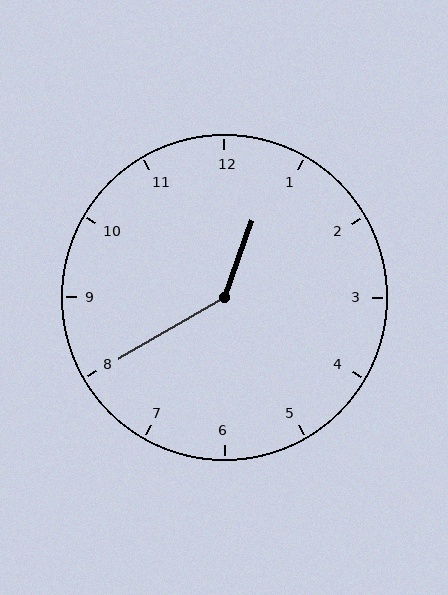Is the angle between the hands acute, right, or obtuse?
It is obtuse.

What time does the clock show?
12:40.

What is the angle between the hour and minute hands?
Approximately 140 degrees.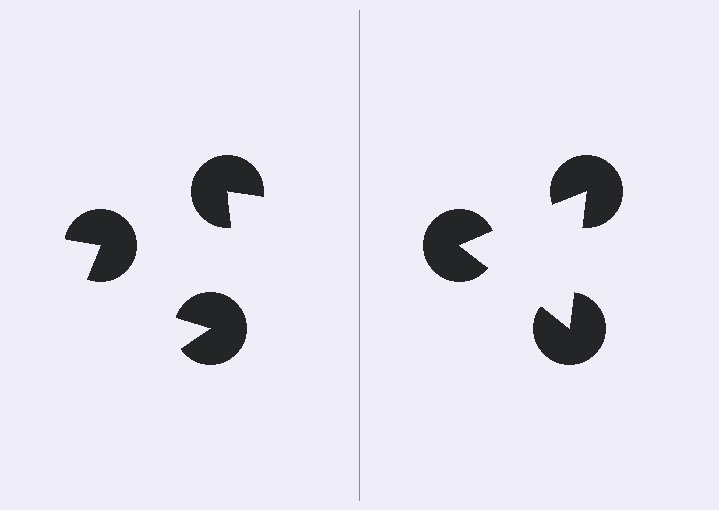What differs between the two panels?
The pac-man discs are positioned identically on both sides; only the wedge orientations differ. On the right they align to a triangle; on the left they are misaligned.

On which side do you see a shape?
An illusory triangle appears on the right side. On the left side the wedge cuts are rotated, so no coherent shape forms.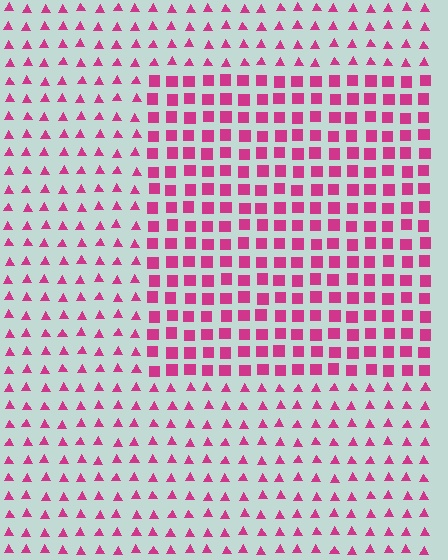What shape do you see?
I see a rectangle.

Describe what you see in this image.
The image is filled with small magenta elements arranged in a uniform grid. A rectangle-shaped region contains squares, while the surrounding area contains triangles. The boundary is defined purely by the change in element shape.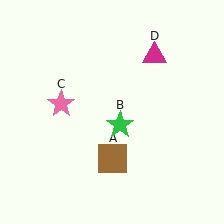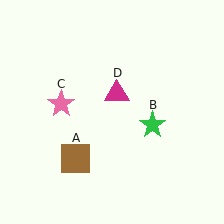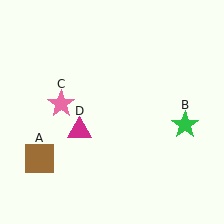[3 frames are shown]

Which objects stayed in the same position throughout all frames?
Pink star (object C) remained stationary.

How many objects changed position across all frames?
3 objects changed position: brown square (object A), green star (object B), magenta triangle (object D).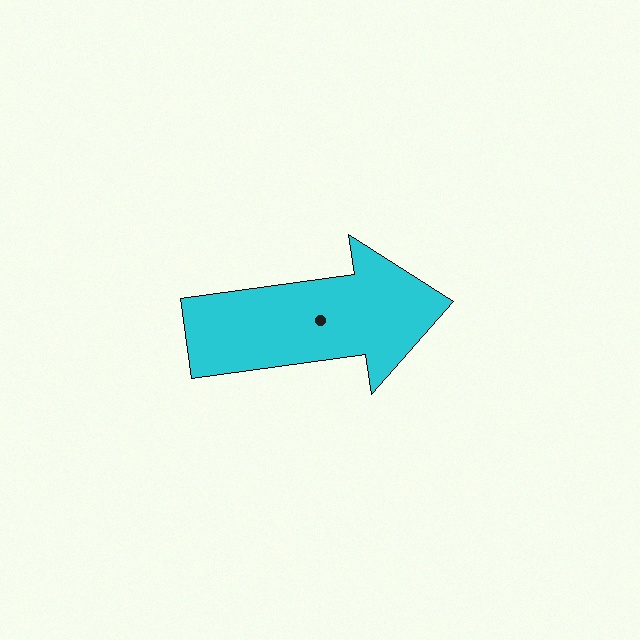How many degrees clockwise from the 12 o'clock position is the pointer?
Approximately 82 degrees.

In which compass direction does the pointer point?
East.